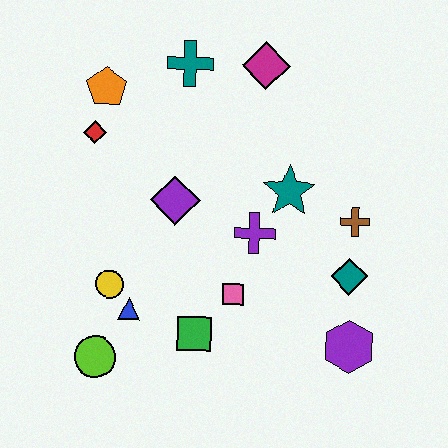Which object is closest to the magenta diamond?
The teal cross is closest to the magenta diamond.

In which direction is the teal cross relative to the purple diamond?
The teal cross is above the purple diamond.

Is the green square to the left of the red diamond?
No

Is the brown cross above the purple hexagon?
Yes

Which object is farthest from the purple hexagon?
The orange pentagon is farthest from the purple hexagon.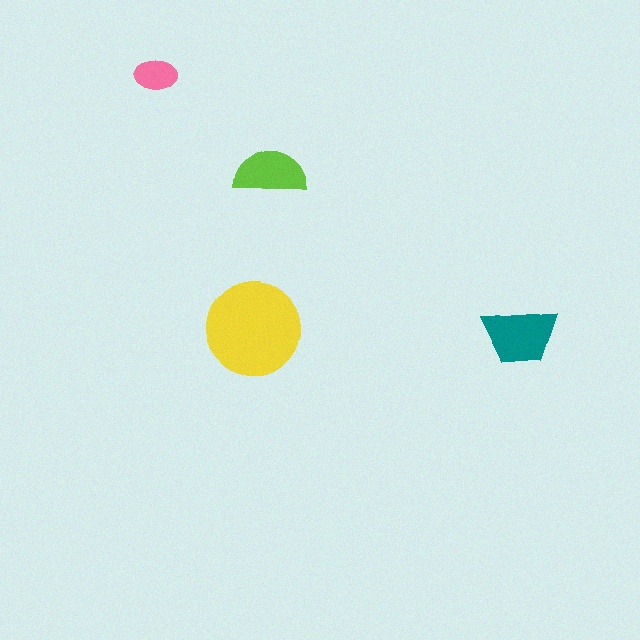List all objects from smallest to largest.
The pink ellipse, the lime semicircle, the teal trapezoid, the yellow circle.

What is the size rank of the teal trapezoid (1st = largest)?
2nd.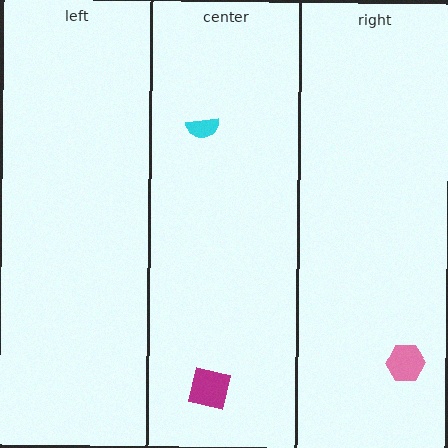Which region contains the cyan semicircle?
The center region.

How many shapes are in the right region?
1.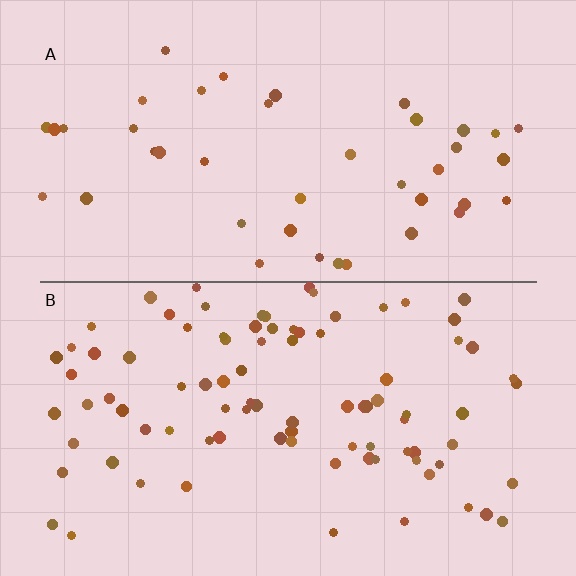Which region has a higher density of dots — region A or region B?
B (the bottom).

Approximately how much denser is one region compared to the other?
Approximately 2.2× — region B over region A.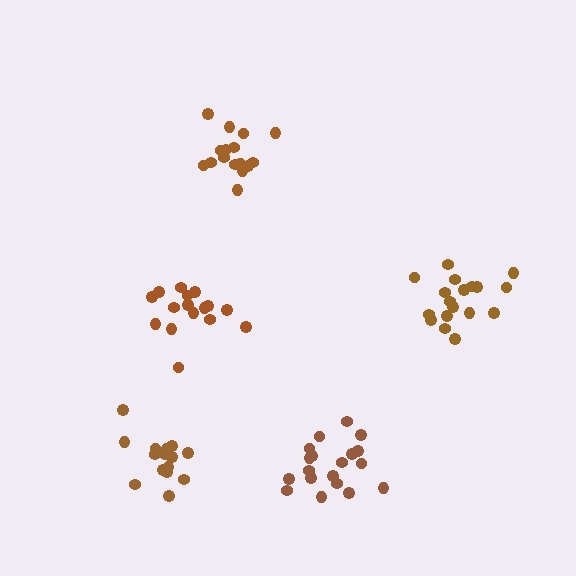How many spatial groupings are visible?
There are 5 spatial groupings.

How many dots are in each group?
Group 1: 16 dots, Group 2: 18 dots, Group 3: 19 dots, Group 4: 16 dots, Group 5: 15 dots (84 total).